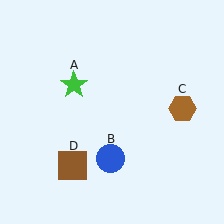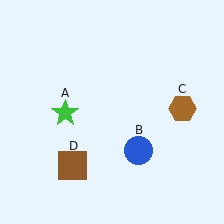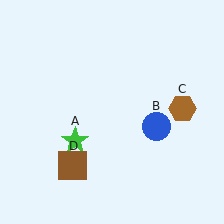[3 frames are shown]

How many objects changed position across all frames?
2 objects changed position: green star (object A), blue circle (object B).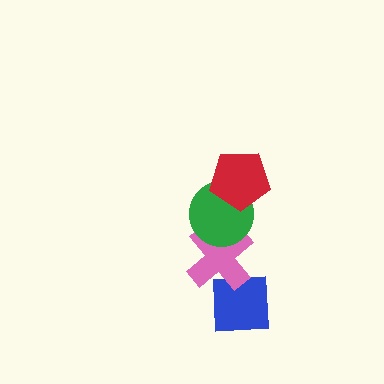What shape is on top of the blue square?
The pink cross is on top of the blue square.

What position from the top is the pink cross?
The pink cross is 3rd from the top.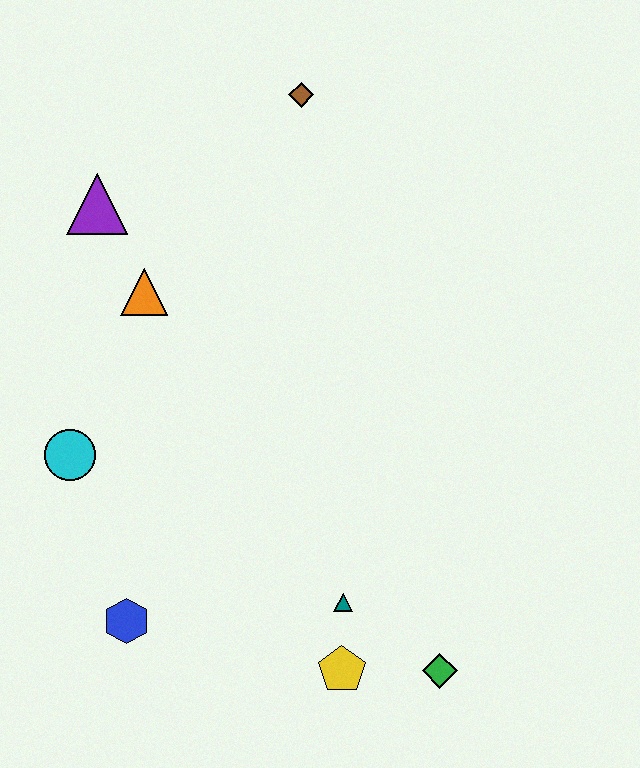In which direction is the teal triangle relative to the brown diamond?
The teal triangle is below the brown diamond.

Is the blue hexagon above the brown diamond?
No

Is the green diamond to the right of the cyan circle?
Yes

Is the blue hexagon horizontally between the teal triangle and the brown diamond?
No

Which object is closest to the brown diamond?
The purple triangle is closest to the brown diamond.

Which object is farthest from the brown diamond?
The green diamond is farthest from the brown diamond.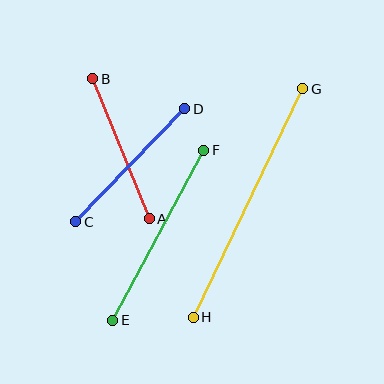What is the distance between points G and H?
The distance is approximately 254 pixels.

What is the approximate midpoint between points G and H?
The midpoint is at approximately (248, 203) pixels.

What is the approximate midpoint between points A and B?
The midpoint is at approximately (121, 149) pixels.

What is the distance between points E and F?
The distance is approximately 193 pixels.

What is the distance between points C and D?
The distance is approximately 157 pixels.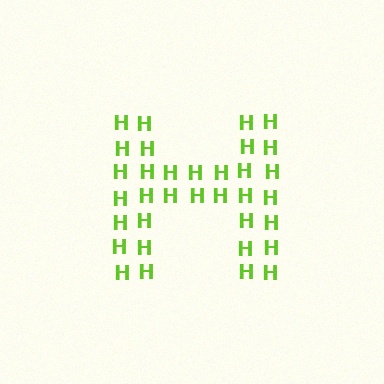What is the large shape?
The large shape is the letter H.